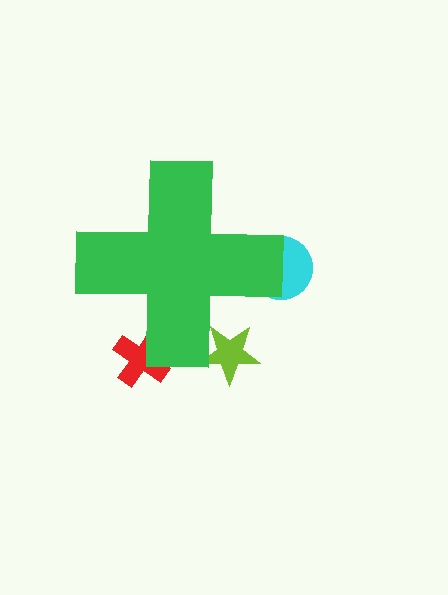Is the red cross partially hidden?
Yes, the red cross is partially hidden behind the green cross.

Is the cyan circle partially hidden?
Yes, the cyan circle is partially hidden behind the green cross.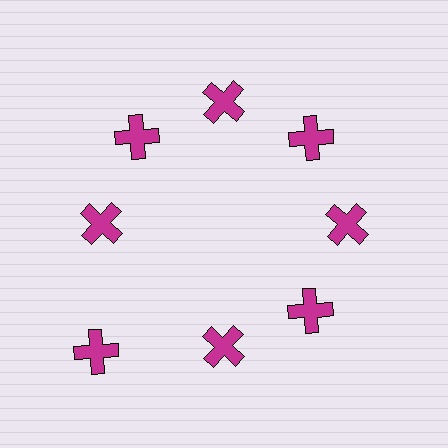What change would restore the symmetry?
The symmetry would be restored by moving it inward, back onto the ring so that all 8 crosses sit at equal angles and equal distance from the center.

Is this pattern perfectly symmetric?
No. The 8 magenta crosses are arranged in a ring, but one element near the 8 o'clock position is pushed outward from the center, breaking the 8-fold rotational symmetry.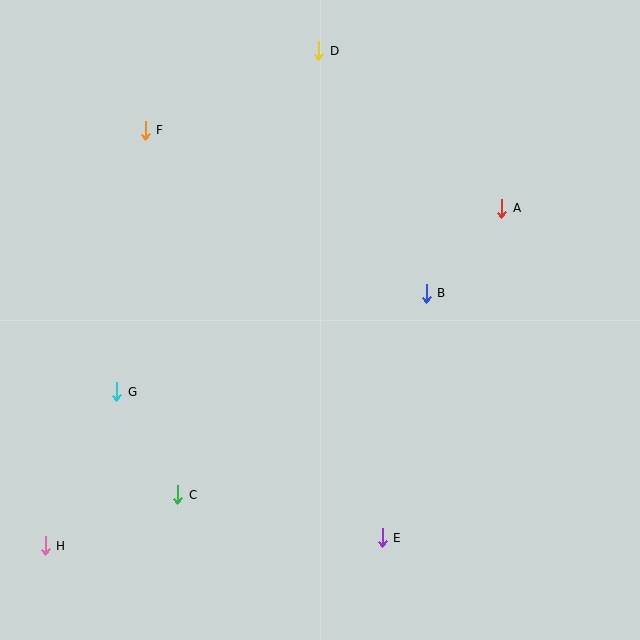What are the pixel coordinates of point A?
Point A is at (502, 208).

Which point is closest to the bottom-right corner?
Point E is closest to the bottom-right corner.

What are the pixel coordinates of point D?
Point D is at (319, 51).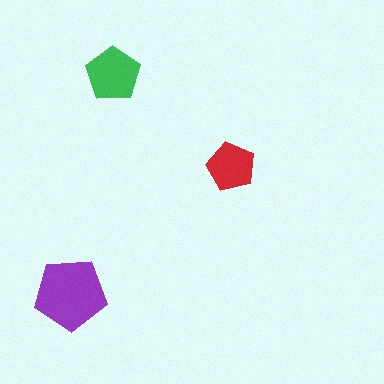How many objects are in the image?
There are 3 objects in the image.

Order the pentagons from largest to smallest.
the purple one, the green one, the red one.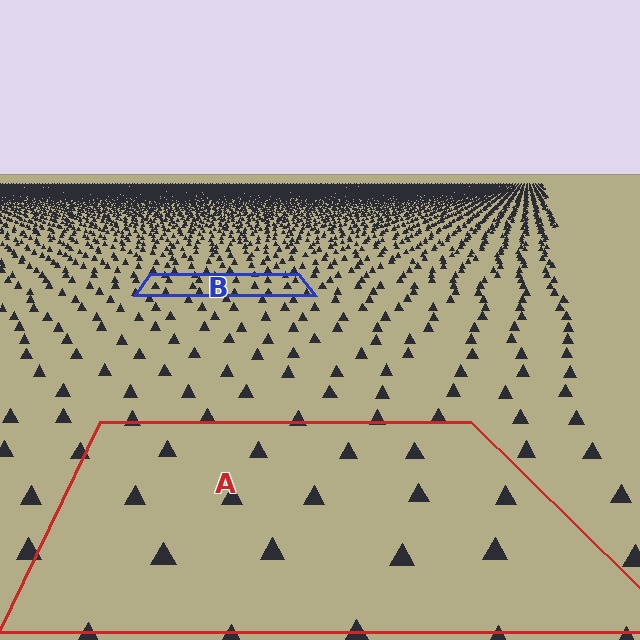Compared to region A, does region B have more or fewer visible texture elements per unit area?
Region B has more texture elements per unit area — they are packed more densely because it is farther away.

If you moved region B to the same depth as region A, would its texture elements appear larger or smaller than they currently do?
They would appear larger. At a closer depth, the same texture elements are projected at a bigger on-screen size.